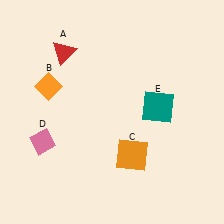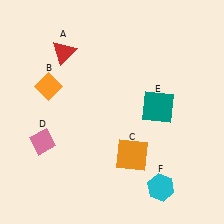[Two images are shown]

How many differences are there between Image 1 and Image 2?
There is 1 difference between the two images.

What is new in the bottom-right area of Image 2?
A cyan hexagon (F) was added in the bottom-right area of Image 2.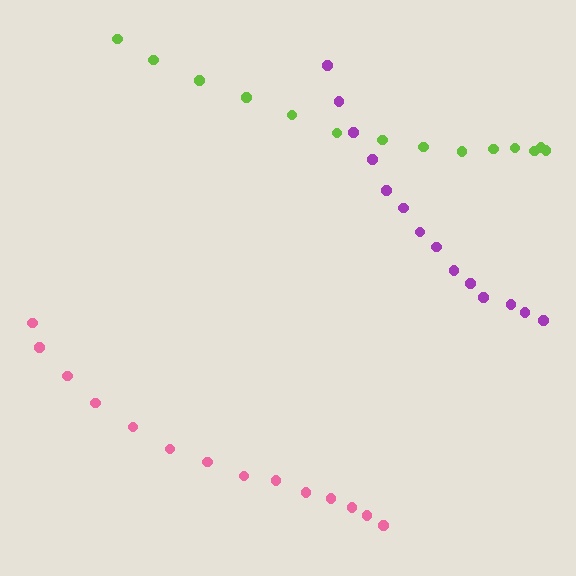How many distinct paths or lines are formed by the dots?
There are 3 distinct paths.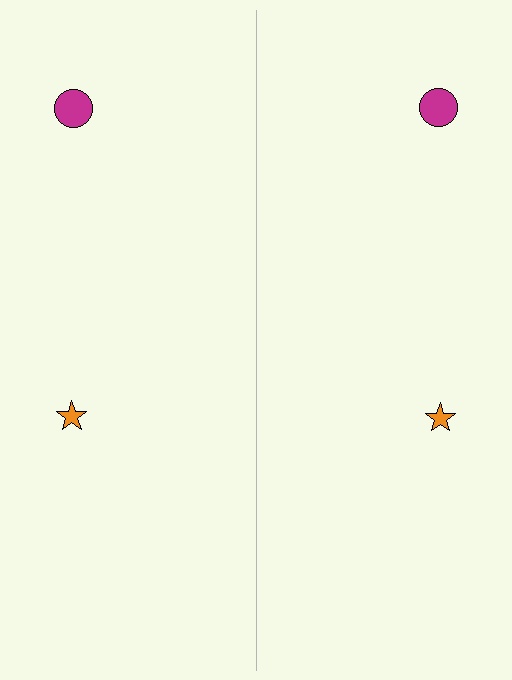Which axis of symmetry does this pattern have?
The pattern has a vertical axis of symmetry running through the center of the image.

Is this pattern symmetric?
Yes, this pattern has bilateral (reflection) symmetry.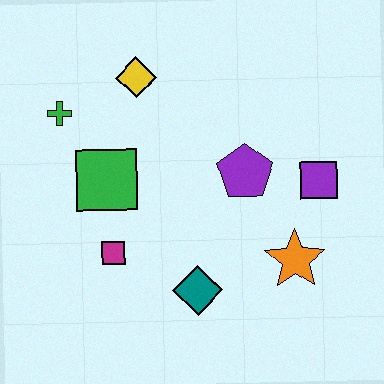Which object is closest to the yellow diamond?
The green cross is closest to the yellow diamond.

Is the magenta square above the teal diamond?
Yes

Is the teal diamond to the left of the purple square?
Yes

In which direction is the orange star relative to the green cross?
The orange star is to the right of the green cross.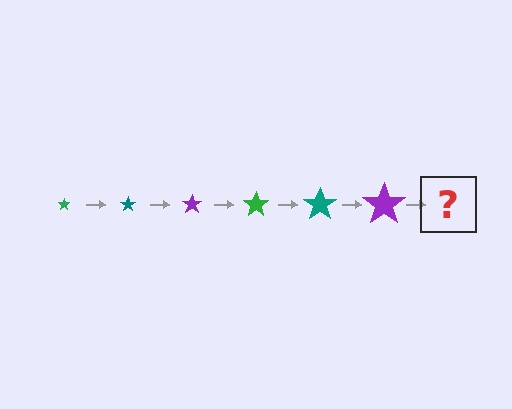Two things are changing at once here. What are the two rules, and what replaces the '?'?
The two rules are that the star grows larger each step and the color cycles through green, teal, and purple. The '?' should be a green star, larger than the previous one.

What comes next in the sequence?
The next element should be a green star, larger than the previous one.